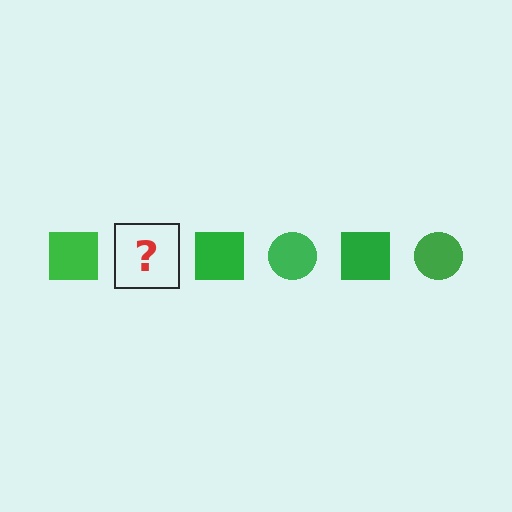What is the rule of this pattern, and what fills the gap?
The rule is that the pattern cycles through square, circle shapes in green. The gap should be filled with a green circle.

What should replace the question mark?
The question mark should be replaced with a green circle.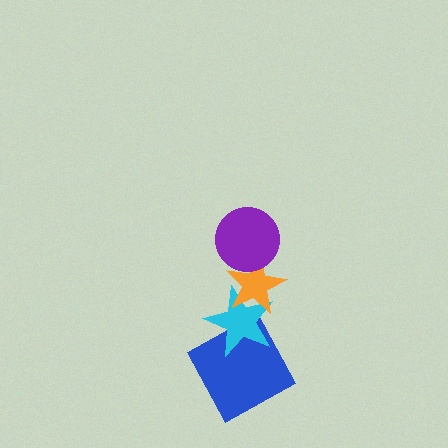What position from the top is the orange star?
The orange star is 2nd from the top.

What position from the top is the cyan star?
The cyan star is 3rd from the top.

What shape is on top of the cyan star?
The orange star is on top of the cyan star.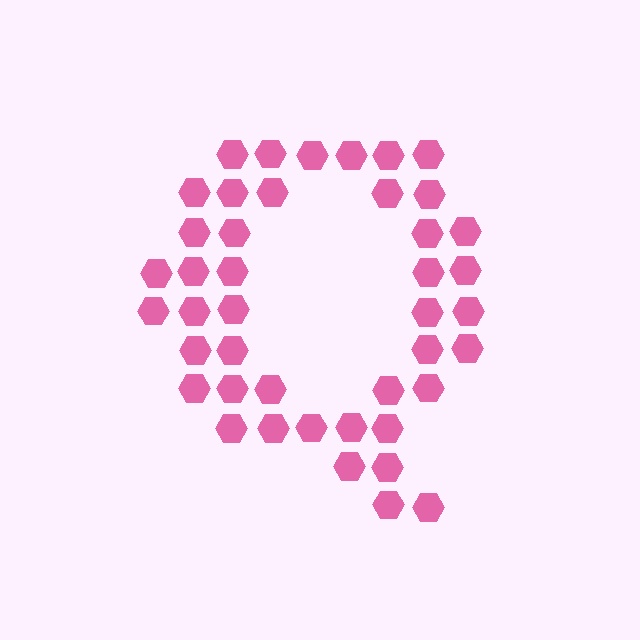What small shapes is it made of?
It is made of small hexagons.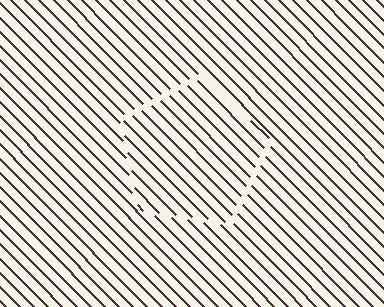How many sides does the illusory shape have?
5 sides — the line-ends trace a pentagon.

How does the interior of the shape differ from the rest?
The interior of the shape contains the same grating, shifted by half a period — the contour is defined by the phase discontinuity where line-ends from the inner and outer gratings abut.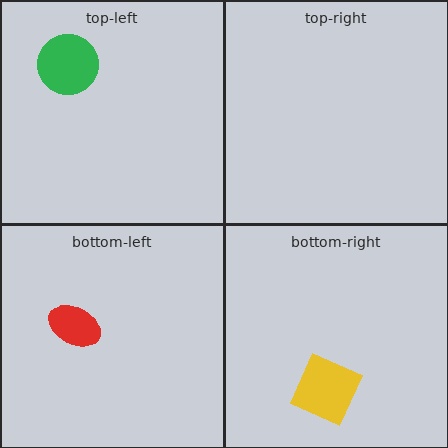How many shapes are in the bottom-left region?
1.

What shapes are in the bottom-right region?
The yellow diamond.